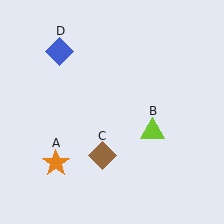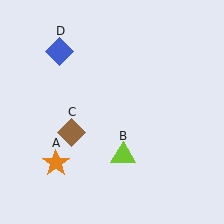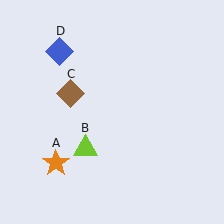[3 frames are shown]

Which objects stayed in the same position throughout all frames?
Orange star (object A) and blue diamond (object D) remained stationary.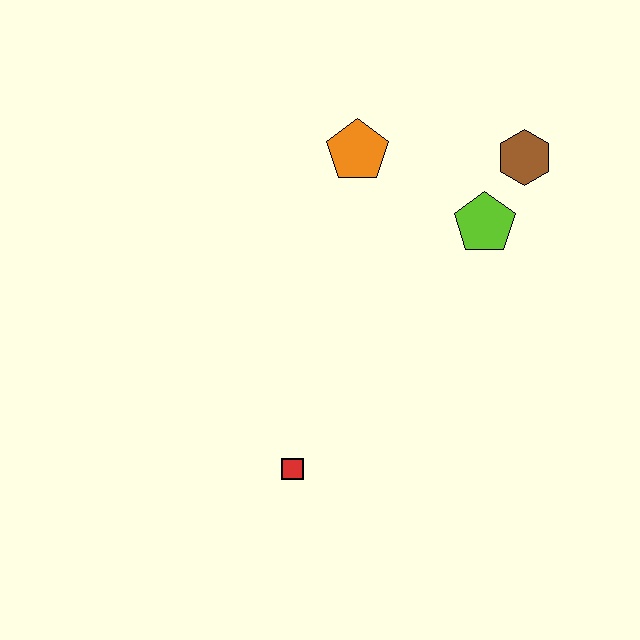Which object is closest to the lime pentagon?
The brown hexagon is closest to the lime pentagon.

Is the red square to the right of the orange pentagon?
No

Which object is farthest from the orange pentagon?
The red square is farthest from the orange pentagon.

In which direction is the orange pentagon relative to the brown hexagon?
The orange pentagon is to the left of the brown hexagon.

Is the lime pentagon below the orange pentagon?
Yes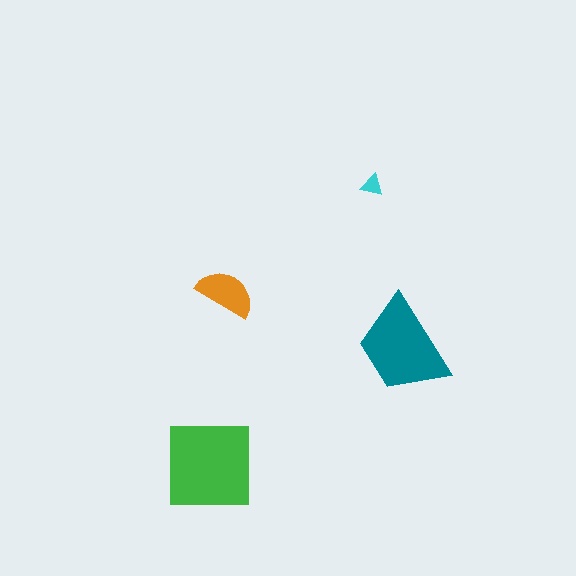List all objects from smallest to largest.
The cyan triangle, the orange semicircle, the teal trapezoid, the green square.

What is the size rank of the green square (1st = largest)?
1st.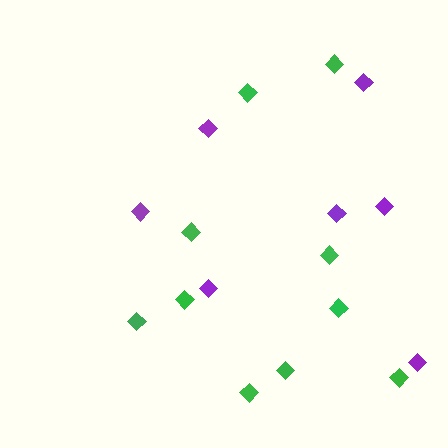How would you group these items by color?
There are 2 groups: one group of purple diamonds (7) and one group of green diamonds (10).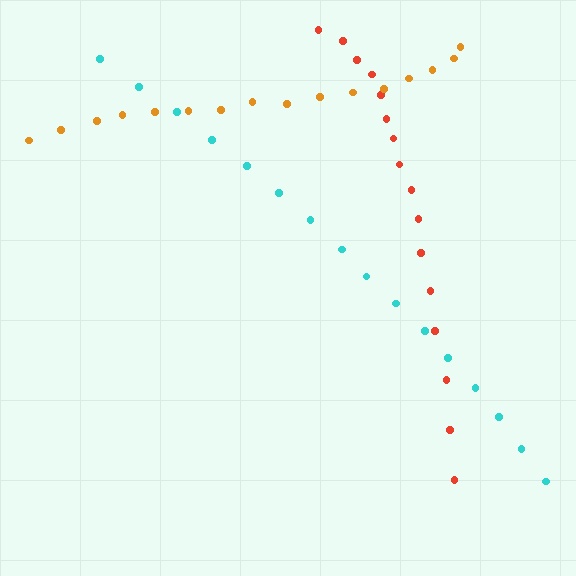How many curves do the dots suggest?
There are 3 distinct paths.